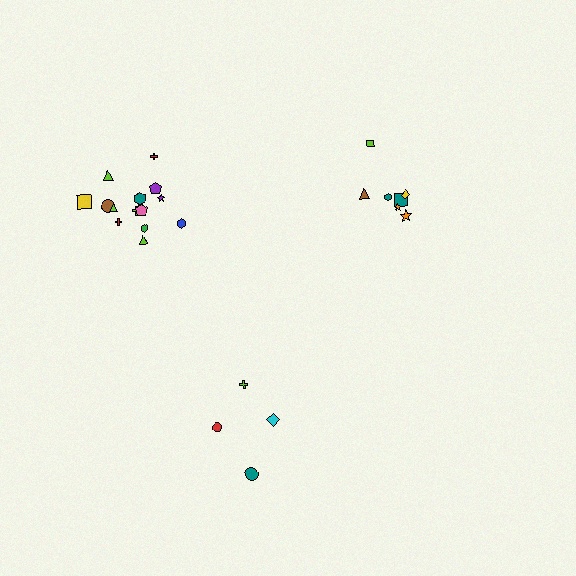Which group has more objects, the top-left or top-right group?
The top-left group.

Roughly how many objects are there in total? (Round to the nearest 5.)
Roughly 25 objects in total.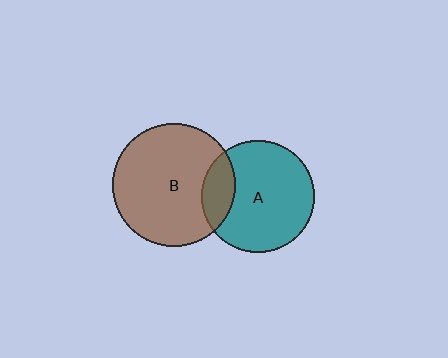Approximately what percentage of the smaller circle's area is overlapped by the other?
Approximately 20%.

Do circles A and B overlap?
Yes.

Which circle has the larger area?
Circle B (brown).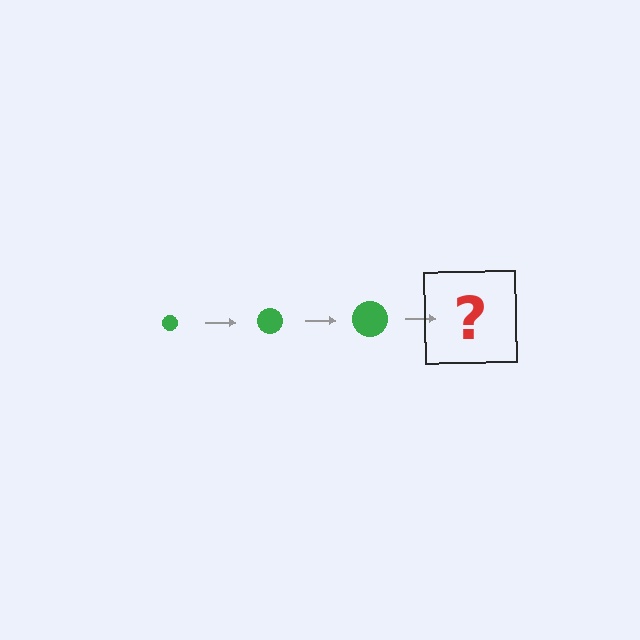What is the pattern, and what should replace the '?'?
The pattern is that the circle gets progressively larger each step. The '?' should be a green circle, larger than the previous one.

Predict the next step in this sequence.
The next step is a green circle, larger than the previous one.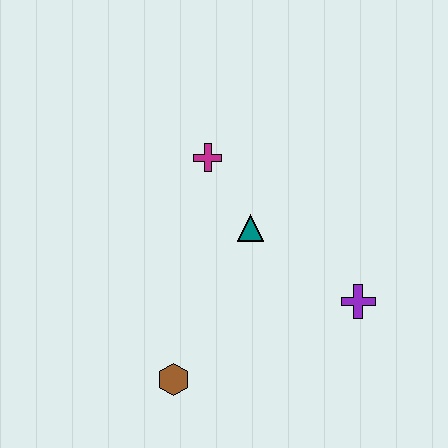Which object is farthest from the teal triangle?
The brown hexagon is farthest from the teal triangle.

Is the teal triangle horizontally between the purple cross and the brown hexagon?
Yes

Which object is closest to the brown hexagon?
The teal triangle is closest to the brown hexagon.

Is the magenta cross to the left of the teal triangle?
Yes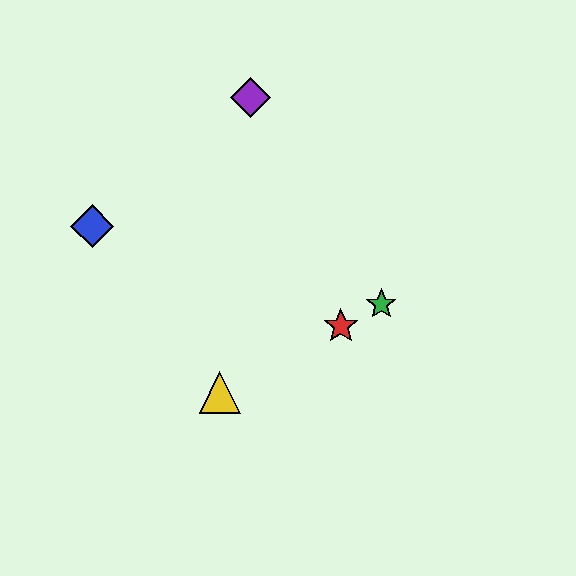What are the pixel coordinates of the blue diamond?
The blue diamond is at (92, 226).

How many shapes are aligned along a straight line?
3 shapes (the red star, the green star, the yellow triangle) are aligned along a straight line.